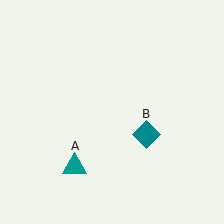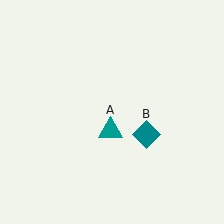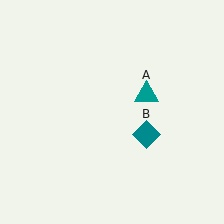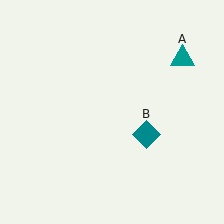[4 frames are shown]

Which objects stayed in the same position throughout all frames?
Teal diamond (object B) remained stationary.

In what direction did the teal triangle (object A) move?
The teal triangle (object A) moved up and to the right.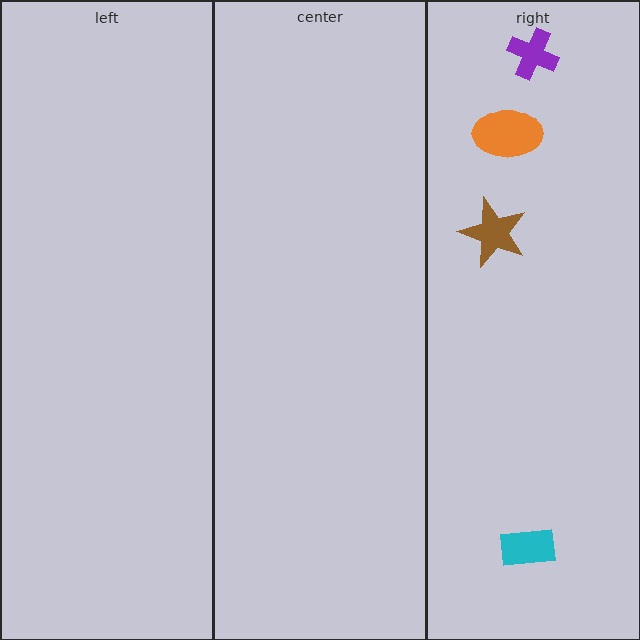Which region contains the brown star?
The right region.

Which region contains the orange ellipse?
The right region.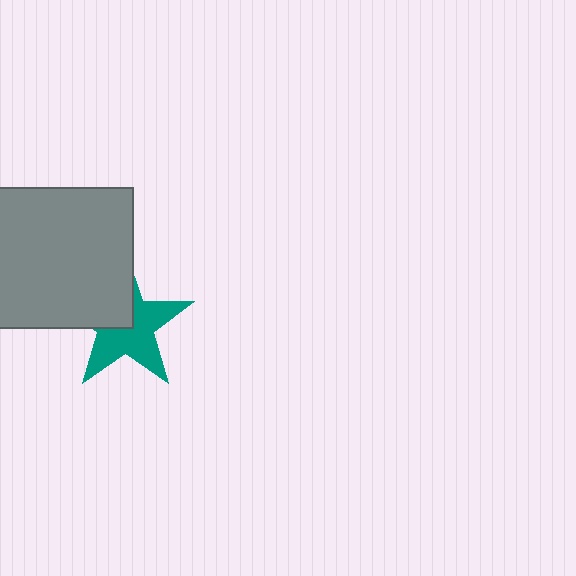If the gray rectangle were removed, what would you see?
You would see the complete teal star.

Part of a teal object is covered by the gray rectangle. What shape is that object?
It is a star.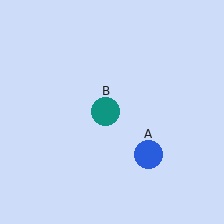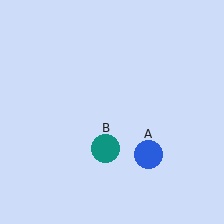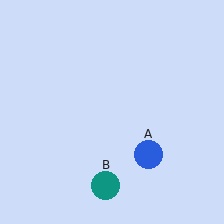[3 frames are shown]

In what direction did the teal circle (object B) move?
The teal circle (object B) moved down.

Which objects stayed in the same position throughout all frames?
Blue circle (object A) remained stationary.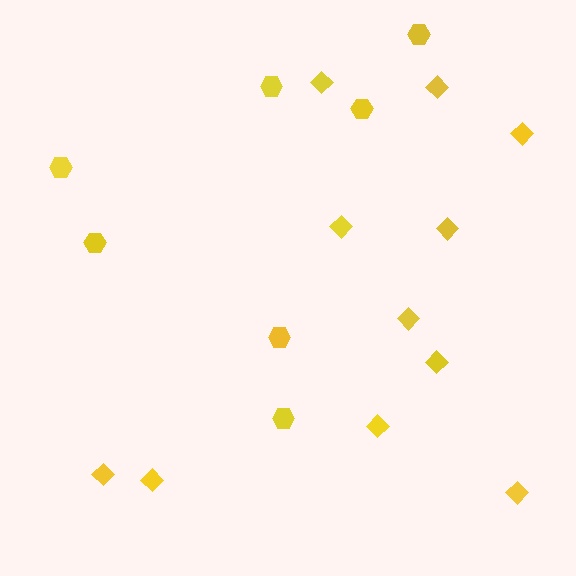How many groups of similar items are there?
There are 2 groups: one group of hexagons (7) and one group of diamonds (11).